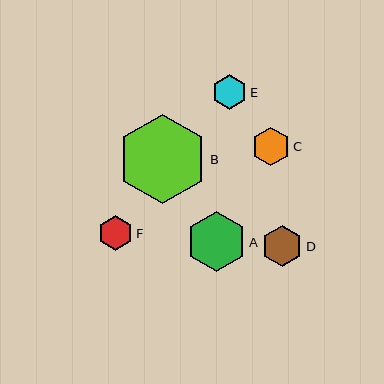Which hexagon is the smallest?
Hexagon F is the smallest with a size of approximately 35 pixels.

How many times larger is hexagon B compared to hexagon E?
Hexagon B is approximately 2.6 times the size of hexagon E.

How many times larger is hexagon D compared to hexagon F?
Hexagon D is approximately 1.2 times the size of hexagon F.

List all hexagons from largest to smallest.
From largest to smallest: B, A, D, C, E, F.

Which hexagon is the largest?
Hexagon B is the largest with a size of approximately 89 pixels.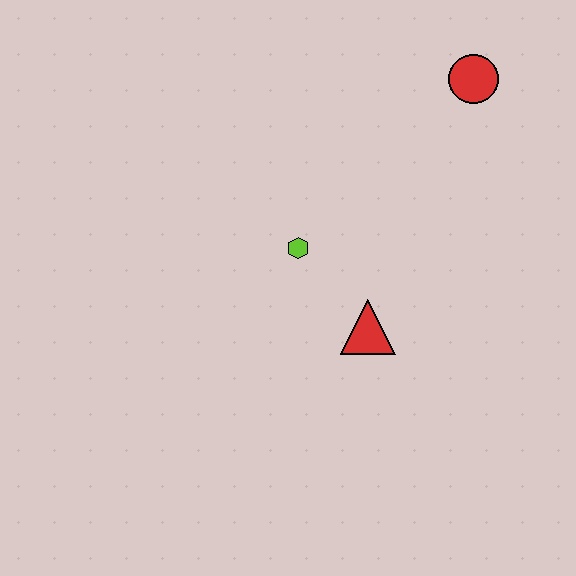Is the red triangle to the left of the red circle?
Yes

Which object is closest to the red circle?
The lime hexagon is closest to the red circle.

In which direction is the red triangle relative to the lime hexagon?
The red triangle is below the lime hexagon.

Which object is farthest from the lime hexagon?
The red circle is farthest from the lime hexagon.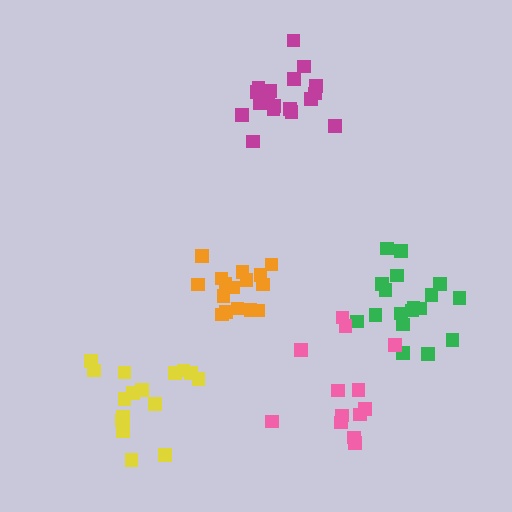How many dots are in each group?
Group 1: 18 dots, Group 2: 16 dots, Group 3: 19 dots, Group 4: 16 dots, Group 5: 13 dots (82 total).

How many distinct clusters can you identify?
There are 5 distinct clusters.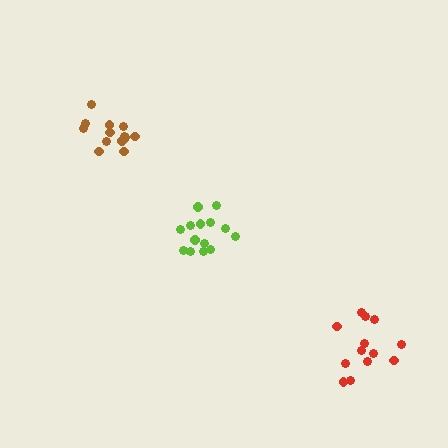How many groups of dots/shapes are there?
There are 3 groups.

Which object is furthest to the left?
The brown cluster is leftmost.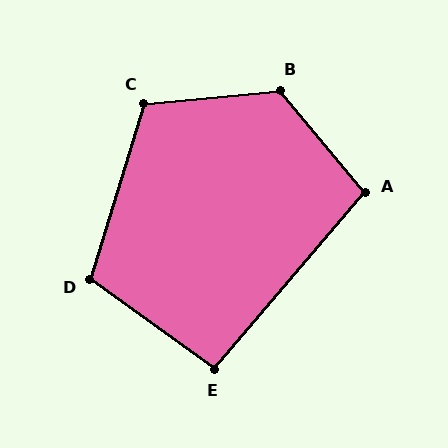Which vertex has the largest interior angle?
B, at approximately 124 degrees.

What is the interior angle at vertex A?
Approximately 100 degrees (obtuse).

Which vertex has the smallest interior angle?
E, at approximately 95 degrees.